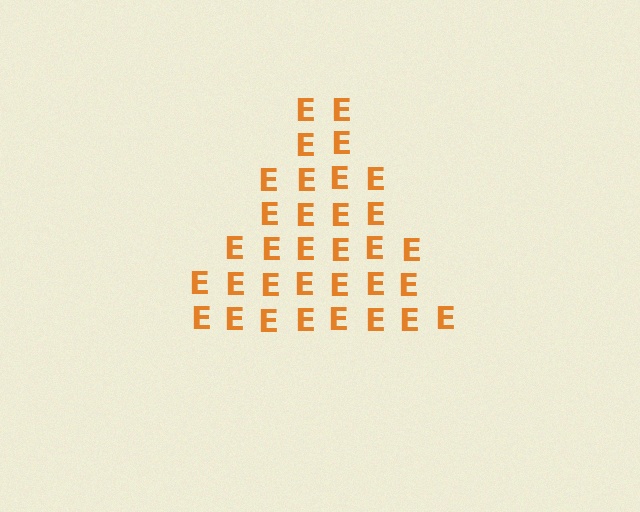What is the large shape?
The large shape is a triangle.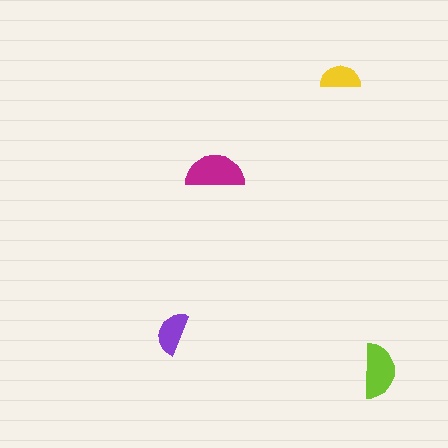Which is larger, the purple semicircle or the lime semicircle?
The lime one.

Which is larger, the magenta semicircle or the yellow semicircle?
The magenta one.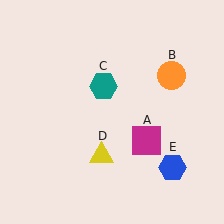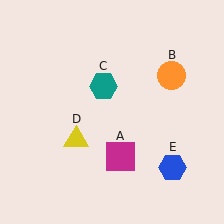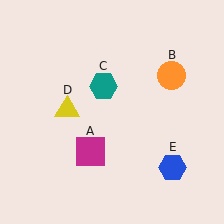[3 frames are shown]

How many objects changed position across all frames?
2 objects changed position: magenta square (object A), yellow triangle (object D).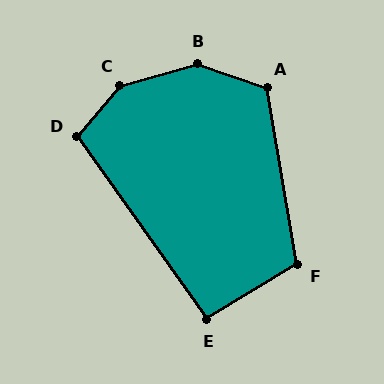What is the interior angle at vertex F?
Approximately 111 degrees (obtuse).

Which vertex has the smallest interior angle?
E, at approximately 94 degrees.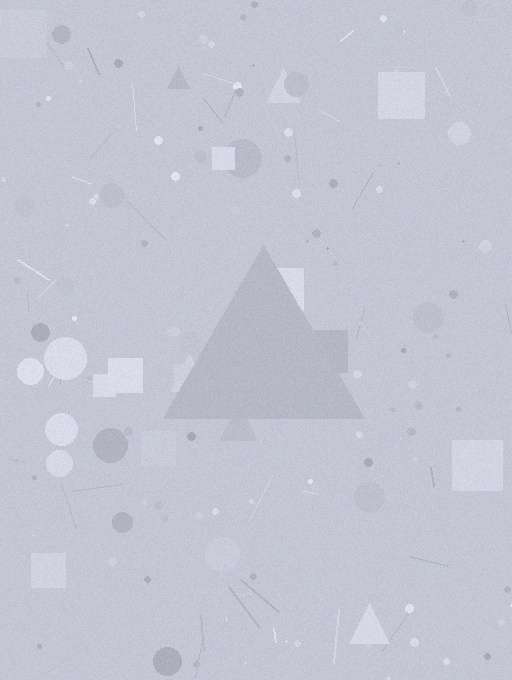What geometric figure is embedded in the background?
A triangle is embedded in the background.